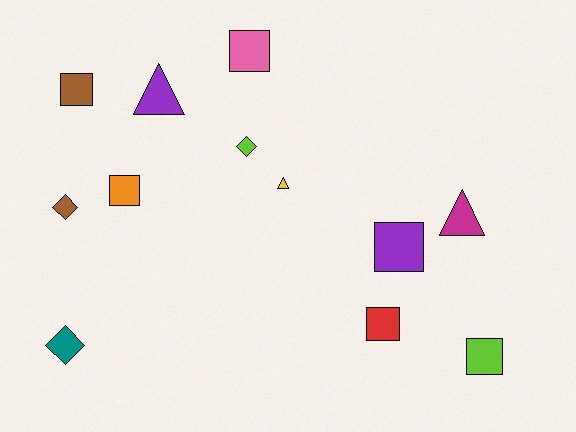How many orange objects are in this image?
There is 1 orange object.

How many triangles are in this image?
There are 3 triangles.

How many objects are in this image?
There are 12 objects.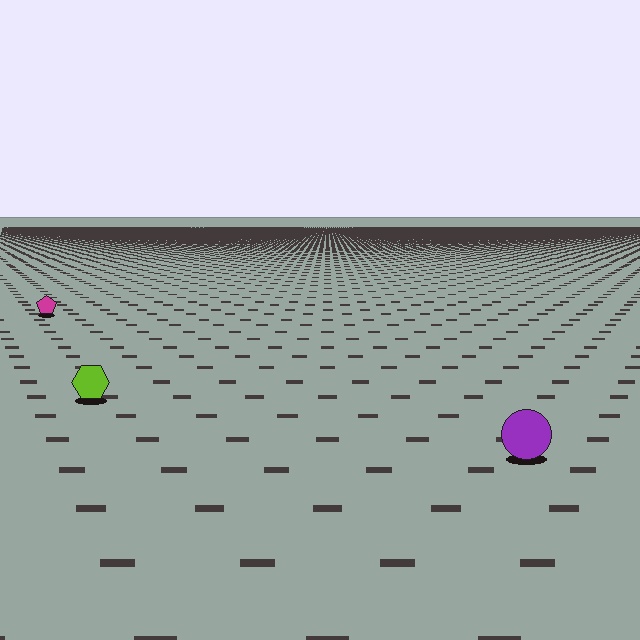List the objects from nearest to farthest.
From nearest to farthest: the purple circle, the lime hexagon, the magenta pentagon.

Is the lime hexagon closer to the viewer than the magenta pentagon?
Yes. The lime hexagon is closer — you can tell from the texture gradient: the ground texture is coarser near it.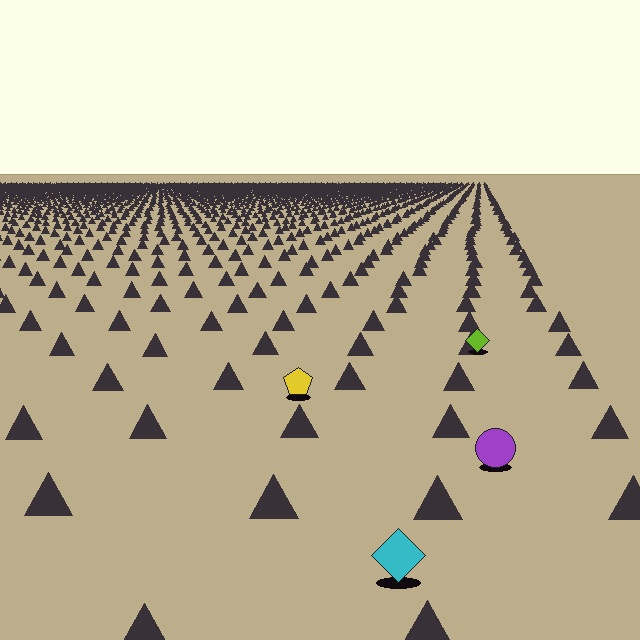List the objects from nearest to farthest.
From nearest to farthest: the cyan diamond, the purple circle, the yellow pentagon, the lime diamond.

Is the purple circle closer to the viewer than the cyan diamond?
No. The cyan diamond is closer — you can tell from the texture gradient: the ground texture is coarser near it.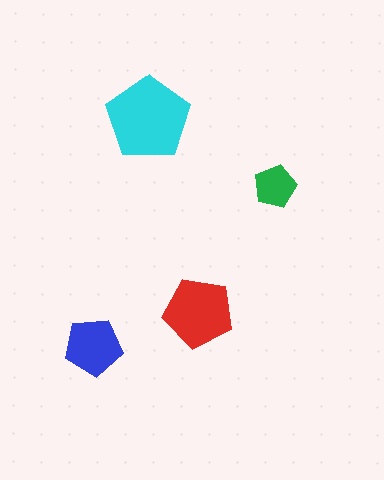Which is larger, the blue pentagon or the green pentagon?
The blue one.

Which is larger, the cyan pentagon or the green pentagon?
The cyan one.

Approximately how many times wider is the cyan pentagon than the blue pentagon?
About 1.5 times wider.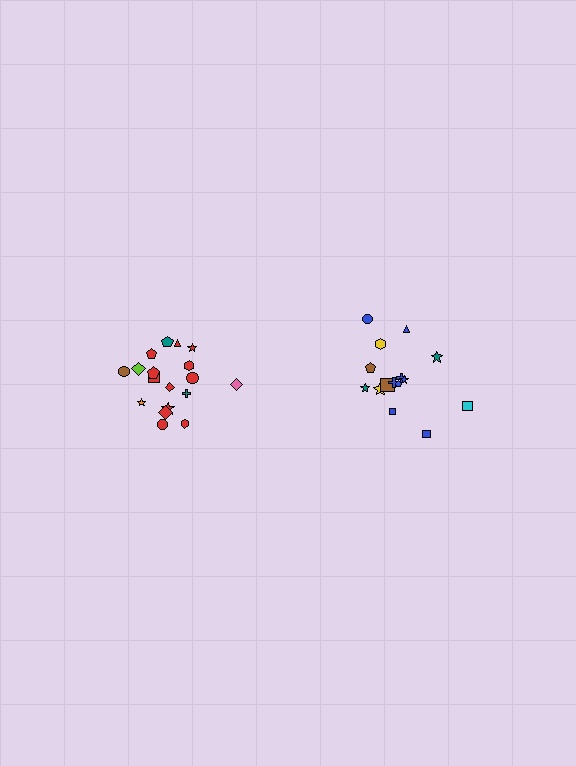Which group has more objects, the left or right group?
The left group.